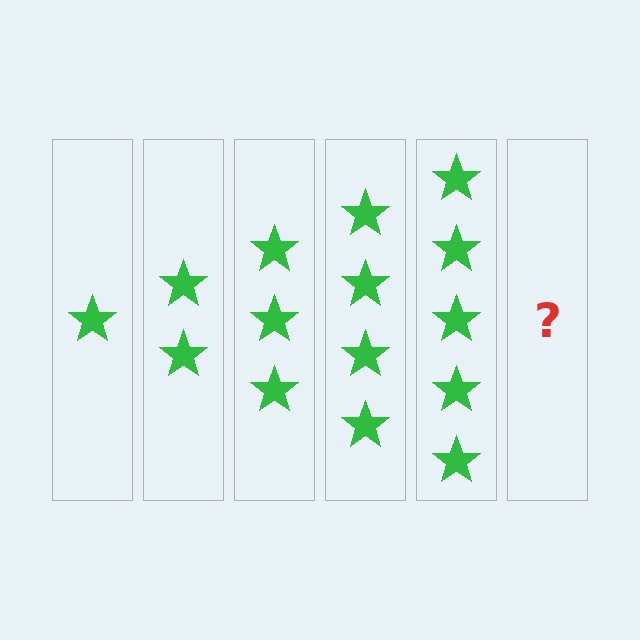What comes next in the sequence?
The next element should be 6 stars.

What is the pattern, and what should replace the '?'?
The pattern is that each step adds one more star. The '?' should be 6 stars.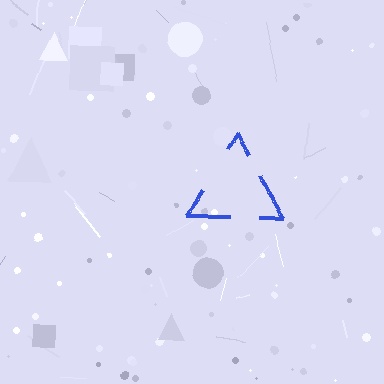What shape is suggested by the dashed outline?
The dashed outline suggests a triangle.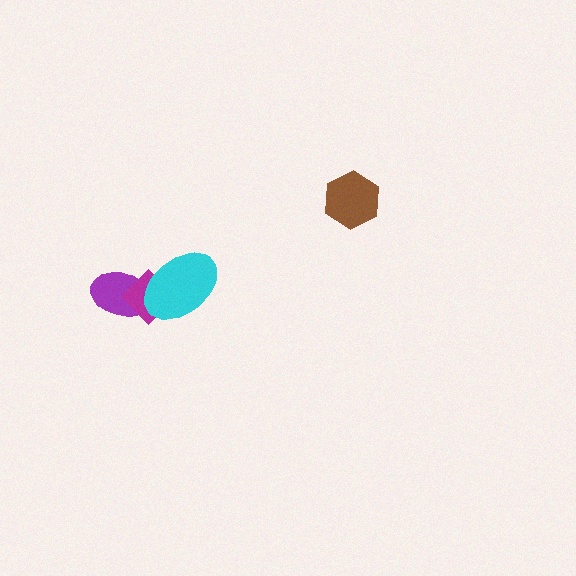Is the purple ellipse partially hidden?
Yes, it is partially covered by another shape.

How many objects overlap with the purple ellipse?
2 objects overlap with the purple ellipse.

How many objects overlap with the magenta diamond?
2 objects overlap with the magenta diamond.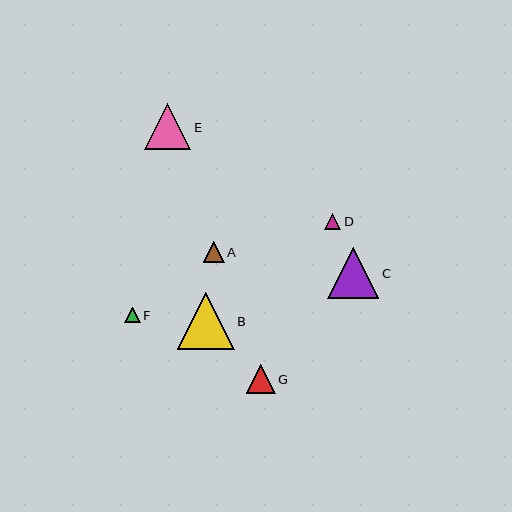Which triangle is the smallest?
Triangle D is the smallest with a size of approximately 16 pixels.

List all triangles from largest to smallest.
From largest to smallest: B, C, E, G, A, F, D.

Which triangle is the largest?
Triangle B is the largest with a size of approximately 57 pixels.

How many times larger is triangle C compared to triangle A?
Triangle C is approximately 2.4 times the size of triangle A.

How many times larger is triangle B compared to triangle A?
Triangle B is approximately 2.7 times the size of triangle A.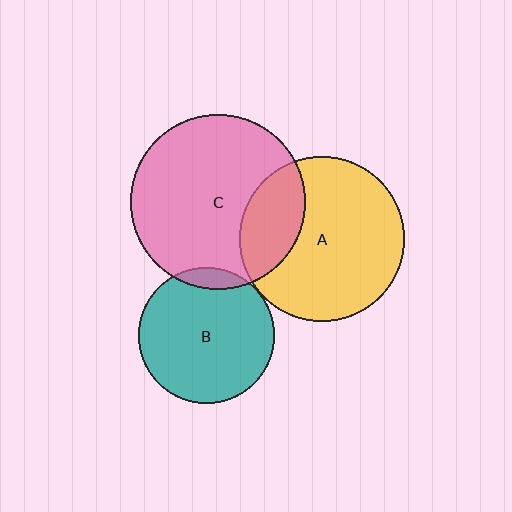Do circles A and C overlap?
Yes.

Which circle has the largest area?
Circle C (pink).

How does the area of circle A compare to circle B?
Approximately 1.5 times.